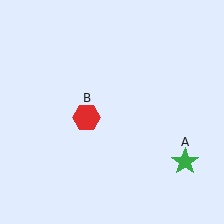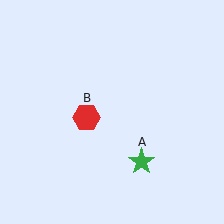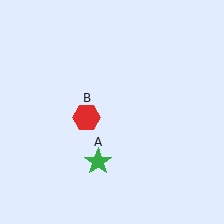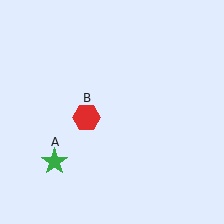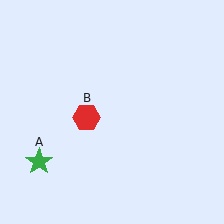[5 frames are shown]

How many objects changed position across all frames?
1 object changed position: green star (object A).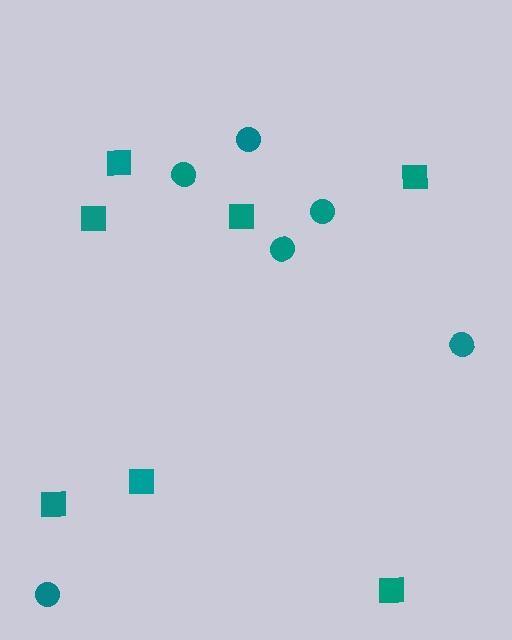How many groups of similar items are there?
There are 2 groups: one group of squares (7) and one group of circles (6).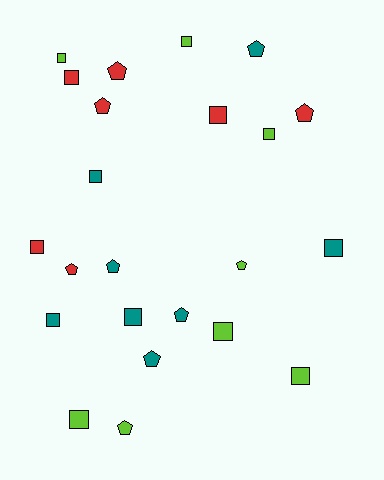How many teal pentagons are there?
There are 4 teal pentagons.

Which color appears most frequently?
Lime, with 8 objects.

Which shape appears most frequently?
Square, with 13 objects.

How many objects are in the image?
There are 23 objects.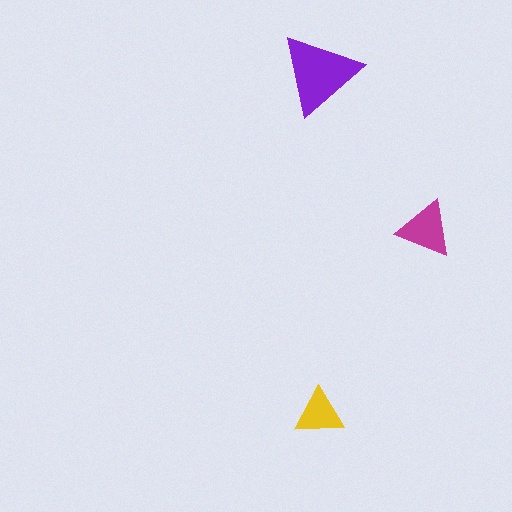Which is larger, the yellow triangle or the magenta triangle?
The magenta one.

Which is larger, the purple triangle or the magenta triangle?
The purple one.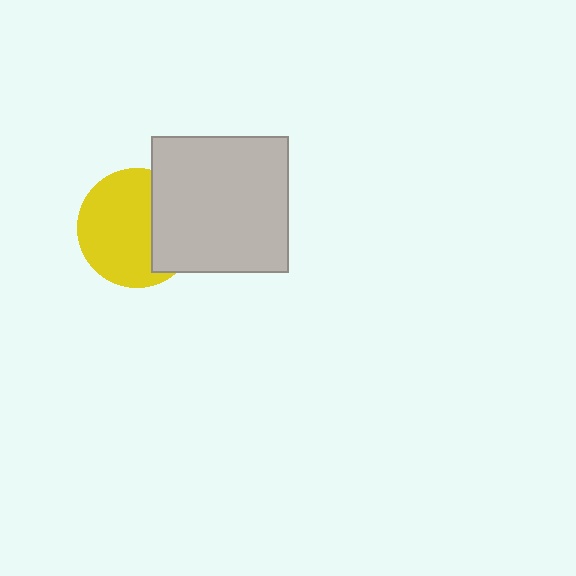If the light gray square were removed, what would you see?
You would see the complete yellow circle.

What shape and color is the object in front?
The object in front is a light gray square.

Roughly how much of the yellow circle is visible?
Most of it is visible (roughly 67%).